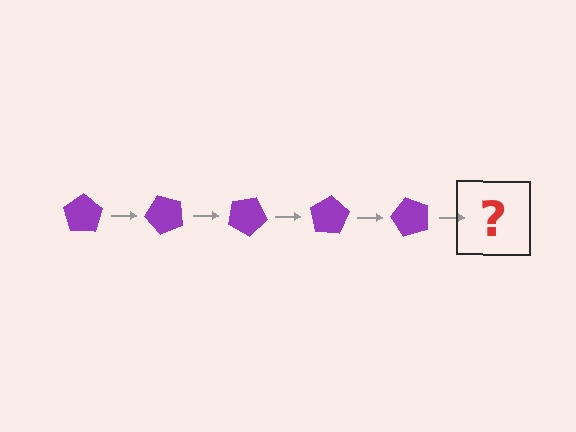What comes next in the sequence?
The next element should be a purple pentagon rotated 250 degrees.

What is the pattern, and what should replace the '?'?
The pattern is that the pentagon rotates 50 degrees each step. The '?' should be a purple pentagon rotated 250 degrees.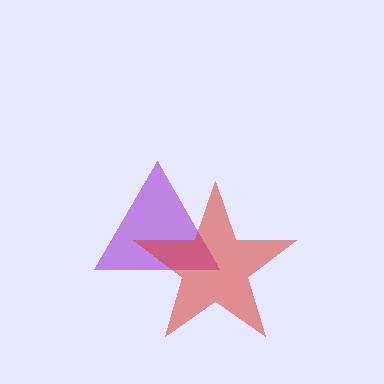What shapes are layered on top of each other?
The layered shapes are: a purple triangle, a red star.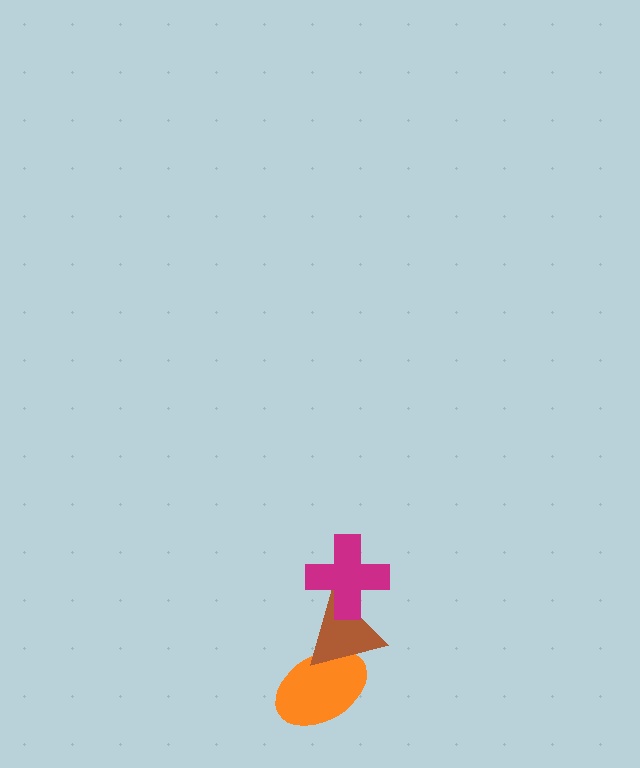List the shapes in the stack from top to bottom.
From top to bottom: the magenta cross, the brown triangle, the orange ellipse.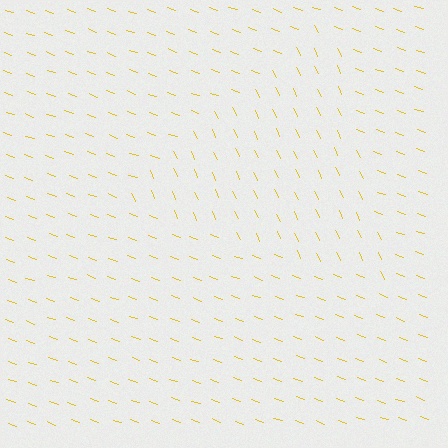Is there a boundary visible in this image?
Yes, there is a texture boundary formed by a change in line orientation.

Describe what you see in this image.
The image is filled with small yellow line segments. A triangle region in the image has lines oriented differently from the surrounding lines, creating a visible texture boundary.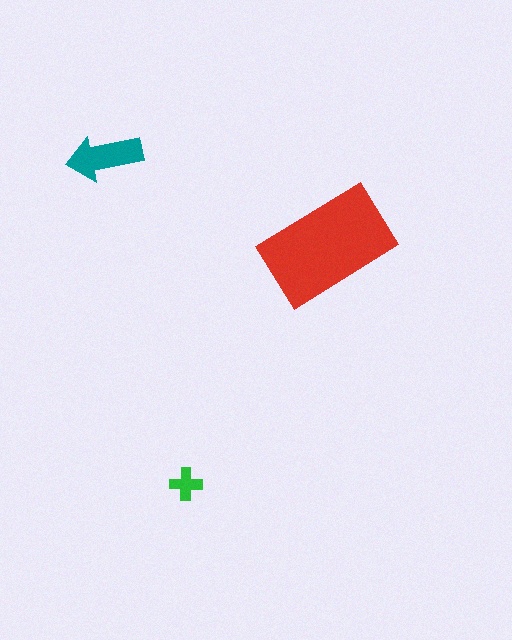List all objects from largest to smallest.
The red rectangle, the teal arrow, the green cross.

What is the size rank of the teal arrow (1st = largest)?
2nd.